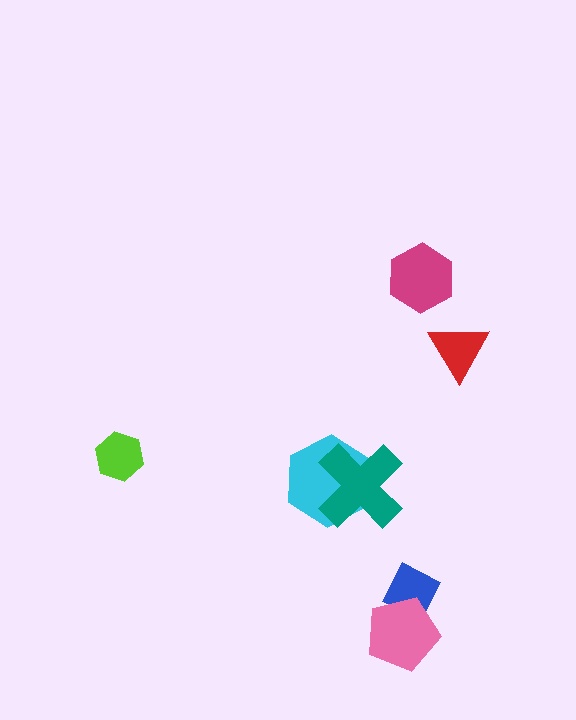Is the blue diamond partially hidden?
Yes, it is partially covered by another shape.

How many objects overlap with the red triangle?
0 objects overlap with the red triangle.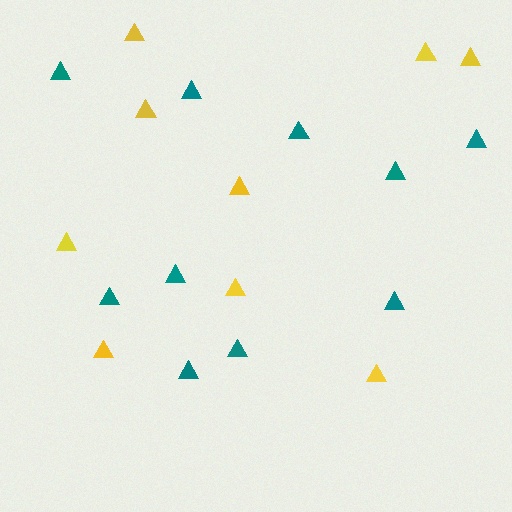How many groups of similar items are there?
There are 2 groups: one group of teal triangles (10) and one group of yellow triangles (9).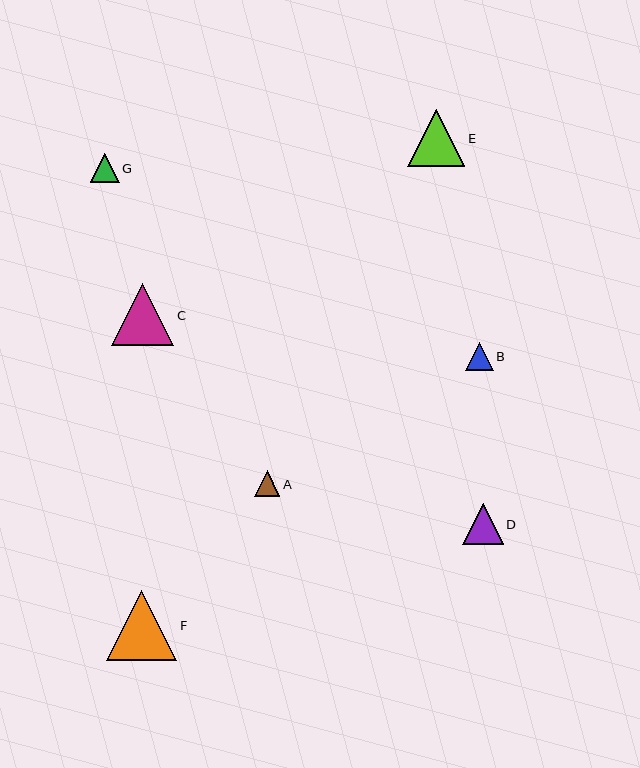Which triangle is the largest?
Triangle F is the largest with a size of approximately 70 pixels.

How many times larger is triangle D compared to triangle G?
Triangle D is approximately 1.4 times the size of triangle G.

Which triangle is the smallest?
Triangle A is the smallest with a size of approximately 25 pixels.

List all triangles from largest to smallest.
From largest to smallest: F, C, E, D, G, B, A.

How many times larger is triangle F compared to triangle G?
Triangle F is approximately 2.4 times the size of triangle G.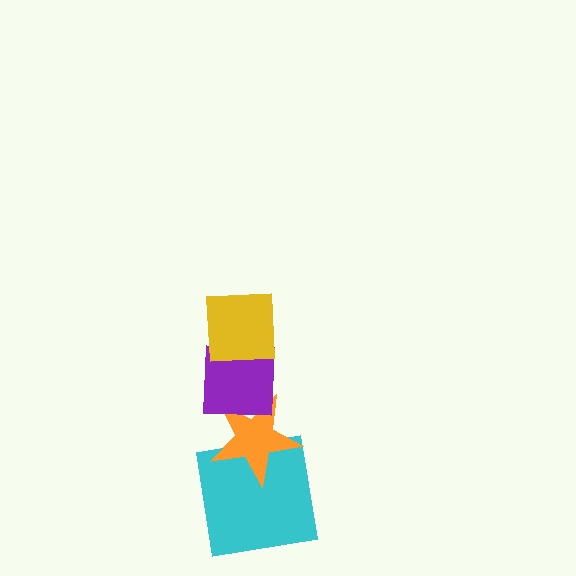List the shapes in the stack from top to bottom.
From top to bottom: the yellow square, the purple square, the orange star, the cyan square.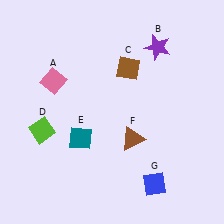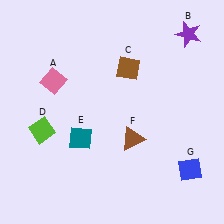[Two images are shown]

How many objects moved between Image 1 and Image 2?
2 objects moved between the two images.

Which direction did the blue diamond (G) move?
The blue diamond (G) moved right.